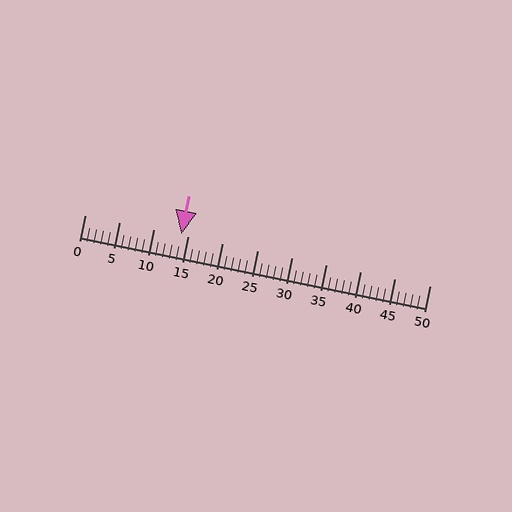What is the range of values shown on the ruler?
The ruler shows values from 0 to 50.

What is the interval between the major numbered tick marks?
The major tick marks are spaced 5 units apart.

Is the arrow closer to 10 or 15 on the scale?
The arrow is closer to 15.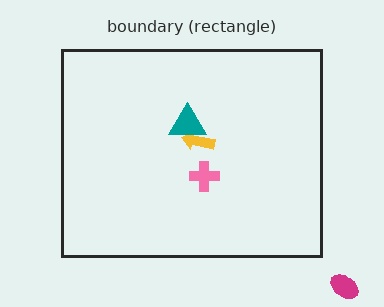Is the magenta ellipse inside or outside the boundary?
Outside.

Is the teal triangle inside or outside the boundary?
Inside.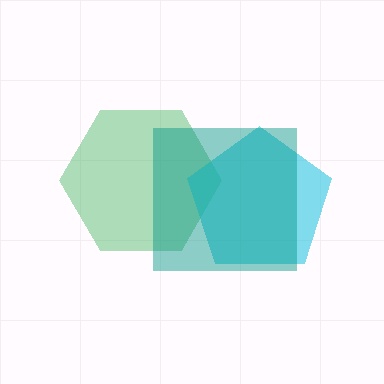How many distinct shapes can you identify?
There are 3 distinct shapes: a green hexagon, a cyan pentagon, a teal square.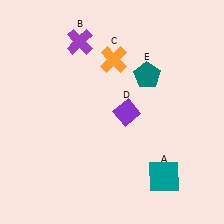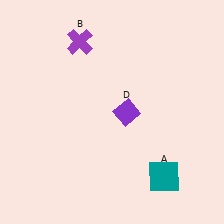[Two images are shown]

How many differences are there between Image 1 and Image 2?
There are 2 differences between the two images.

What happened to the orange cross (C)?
The orange cross (C) was removed in Image 2. It was in the top-right area of Image 1.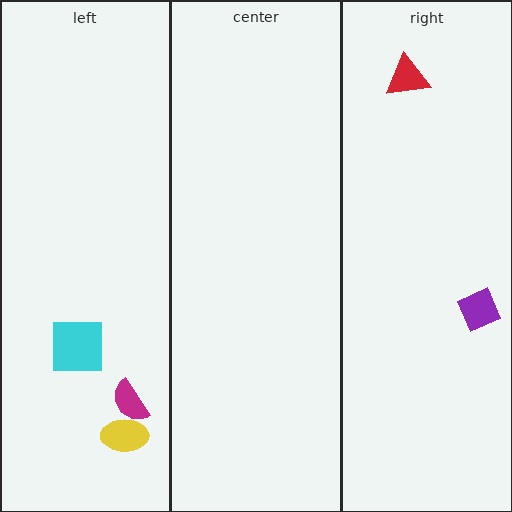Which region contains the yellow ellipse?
The left region.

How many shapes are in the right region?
2.